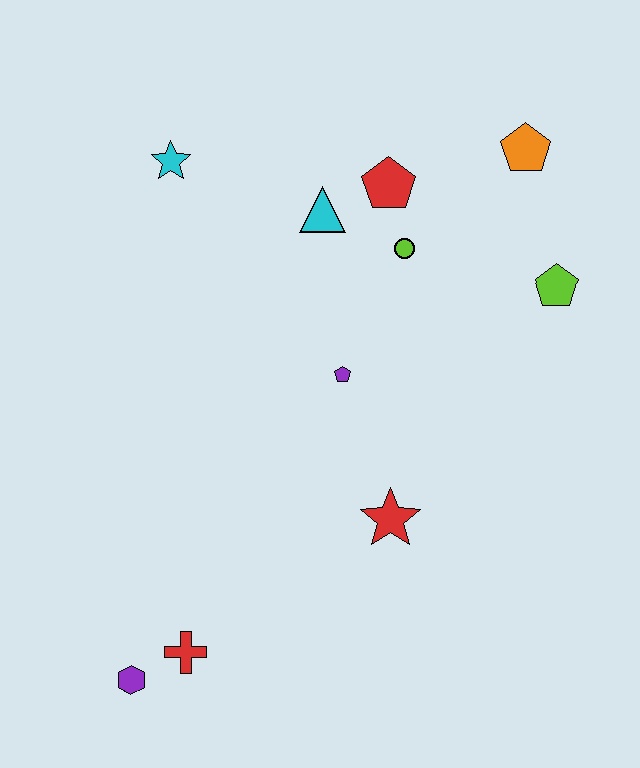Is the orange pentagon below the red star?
No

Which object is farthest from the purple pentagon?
The purple hexagon is farthest from the purple pentagon.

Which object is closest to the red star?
The purple pentagon is closest to the red star.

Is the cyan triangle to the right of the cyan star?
Yes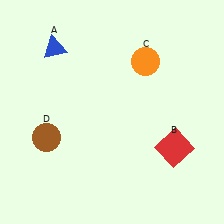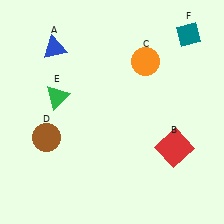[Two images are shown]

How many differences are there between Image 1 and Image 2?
There are 2 differences between the two images.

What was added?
A green triangle (E), a teal diamond (F) were added in Image 2.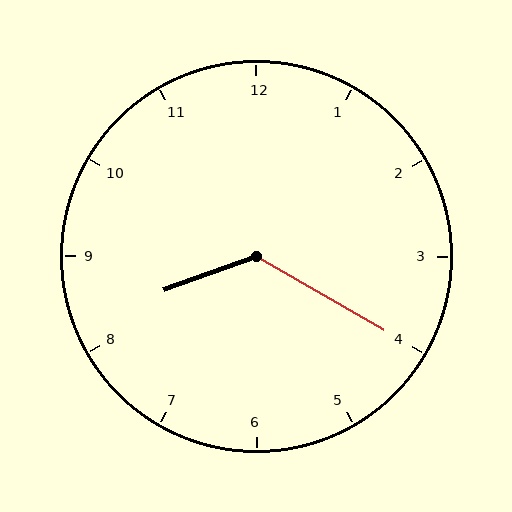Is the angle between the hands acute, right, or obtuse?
It is obtuse.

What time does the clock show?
8:20.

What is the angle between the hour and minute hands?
Approximately 130 degrees.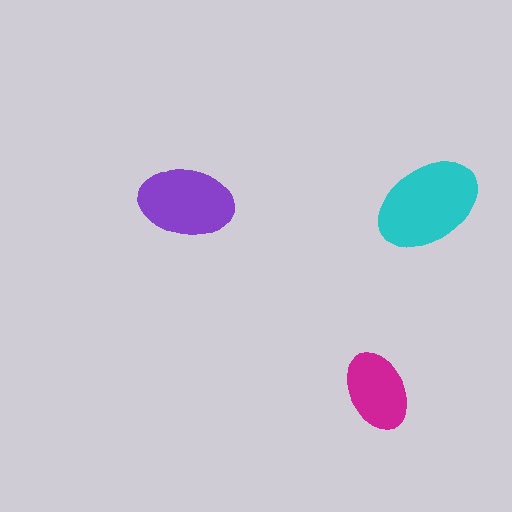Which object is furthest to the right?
The cyan ellipse is rightmost.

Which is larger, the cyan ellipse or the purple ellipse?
The cyan one.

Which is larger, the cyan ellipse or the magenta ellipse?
The cyan one.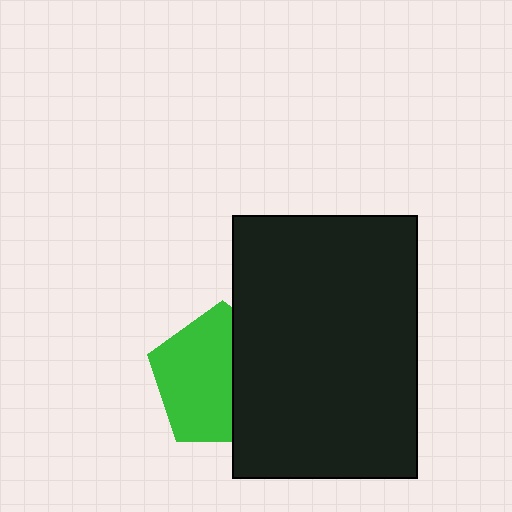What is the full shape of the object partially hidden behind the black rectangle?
The partially hidden object is a green pentagon.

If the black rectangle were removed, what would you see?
You would see the complete green pentagon.